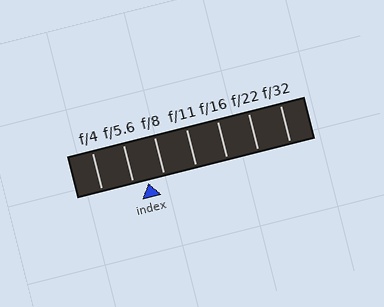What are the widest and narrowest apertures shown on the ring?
The widest aperture shown is f/4 and the narrowest is f/32.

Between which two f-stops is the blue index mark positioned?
The index mark is between f/5.6 and f/8.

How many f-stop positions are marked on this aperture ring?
There are 7 f-stop positions marked.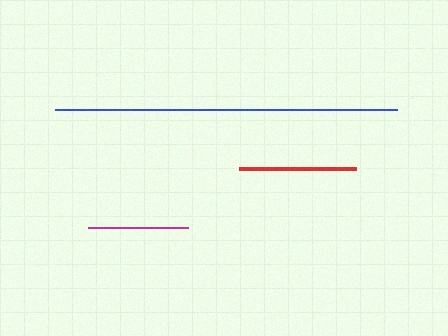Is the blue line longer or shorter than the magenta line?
The blue line is longer than the magenta line.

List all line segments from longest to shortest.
From longest to shortest: blue, red, magenta.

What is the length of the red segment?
The red segment is approximately 118 pixels long.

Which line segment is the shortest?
The magenta line is the shortest at approximately 100 pixels.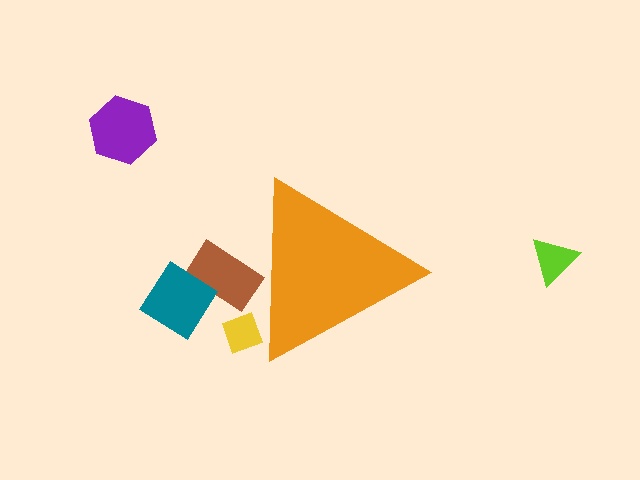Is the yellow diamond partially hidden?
Yes, the yellow diamond is partially hidden behind the orange triangle.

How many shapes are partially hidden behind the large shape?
2 shapes are partially hidden.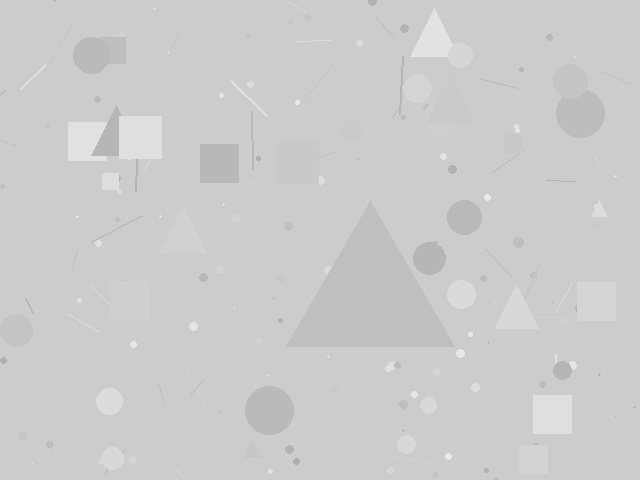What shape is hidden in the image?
A triangle is hidden in the image.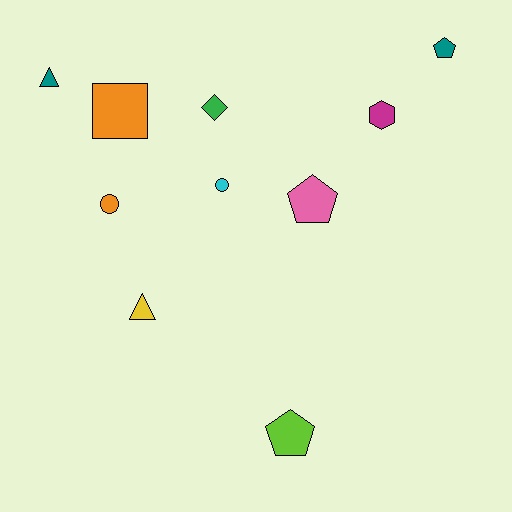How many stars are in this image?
There are no stars.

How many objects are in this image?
There are 10 objects.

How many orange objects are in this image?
There are 2 orange objects.